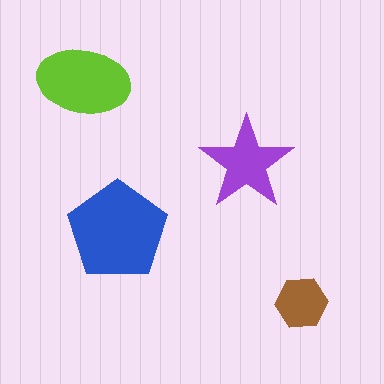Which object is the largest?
The blue pentagon.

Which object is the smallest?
The brown hexagon.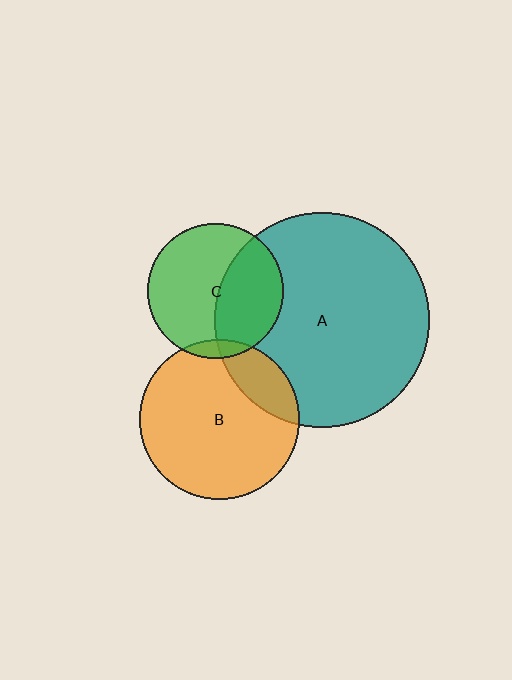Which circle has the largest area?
Circle A (teal).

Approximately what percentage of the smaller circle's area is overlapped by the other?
Approximately 40%.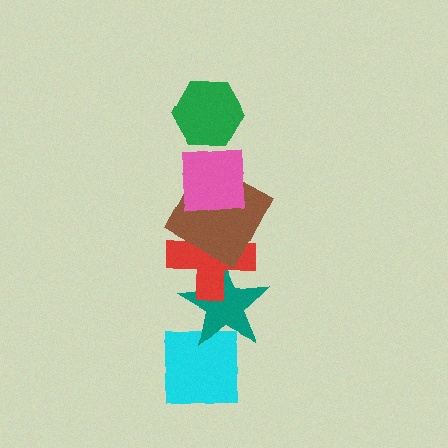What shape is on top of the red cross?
The brown square is on top of the red cross.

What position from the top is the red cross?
The red cross is 4th from the top.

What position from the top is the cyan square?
The cyan square is 6th from the top.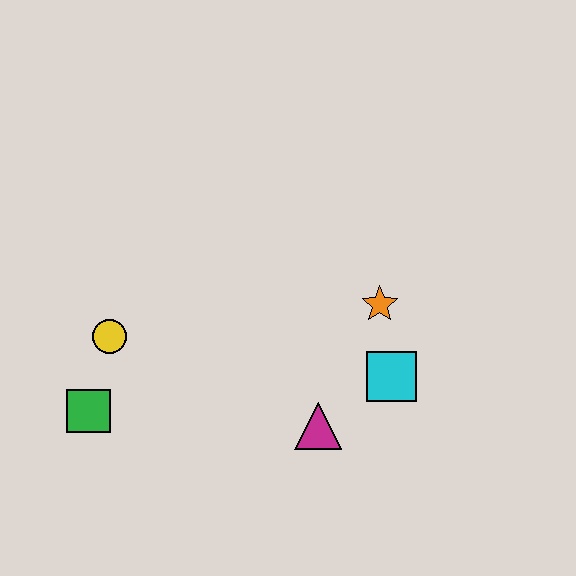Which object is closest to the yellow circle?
The green square is closest to the yellow circle.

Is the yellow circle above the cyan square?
Yes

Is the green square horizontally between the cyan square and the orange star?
No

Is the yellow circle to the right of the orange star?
No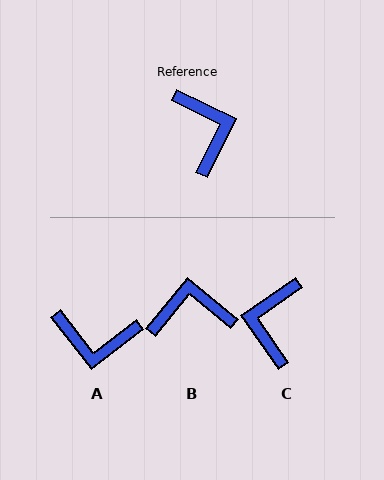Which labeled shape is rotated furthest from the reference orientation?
C, about 151 degrees away.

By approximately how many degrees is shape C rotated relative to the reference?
Approximately 151 degrees counter-clockwise.